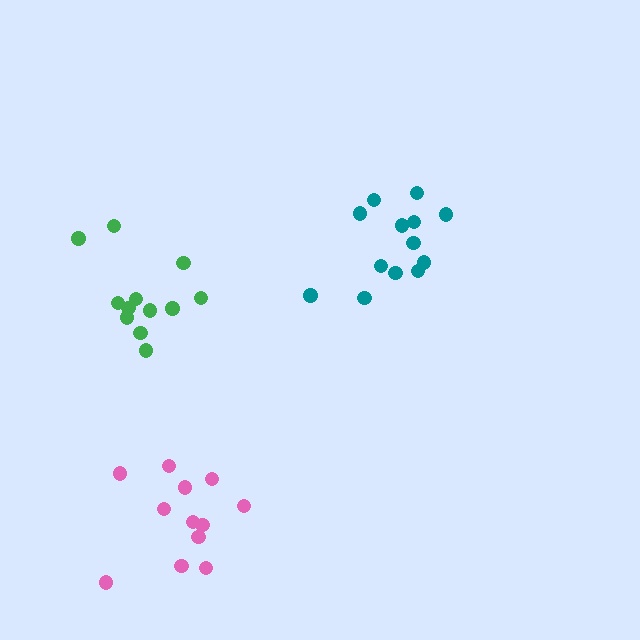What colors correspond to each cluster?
The clusters are colored: green, teal, pink.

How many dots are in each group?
Group 1: 12 dots, Group 2: 13 dots, Group 3: 12 dots (37 total).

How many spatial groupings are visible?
There are 3 spatial groupings.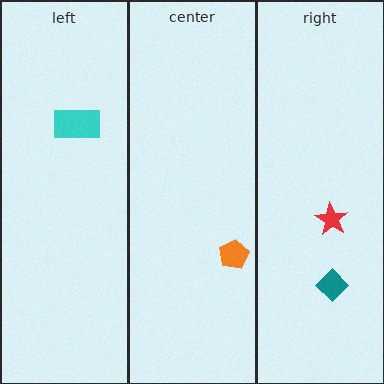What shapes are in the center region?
The orange pentagon.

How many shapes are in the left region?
1.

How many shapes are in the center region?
1.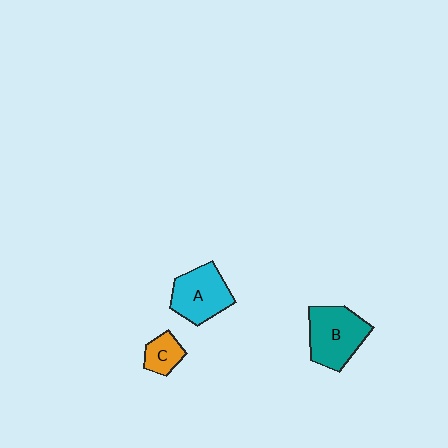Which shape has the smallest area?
Shape C (orange).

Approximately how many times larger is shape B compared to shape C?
Approximately 2.3 times.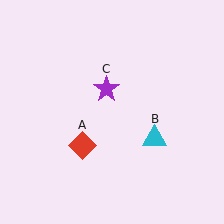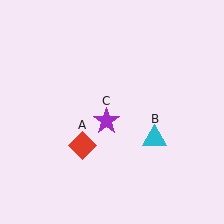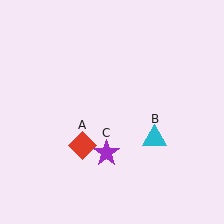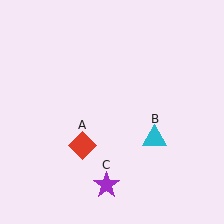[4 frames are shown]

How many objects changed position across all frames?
1 object changed position: purple star (object C).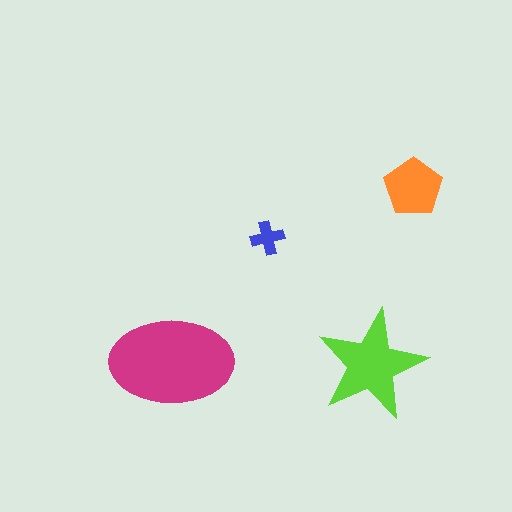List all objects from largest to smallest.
The magenta ellipse, the lime star, the orange pentagon, the blue cross.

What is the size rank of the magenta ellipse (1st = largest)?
1st.